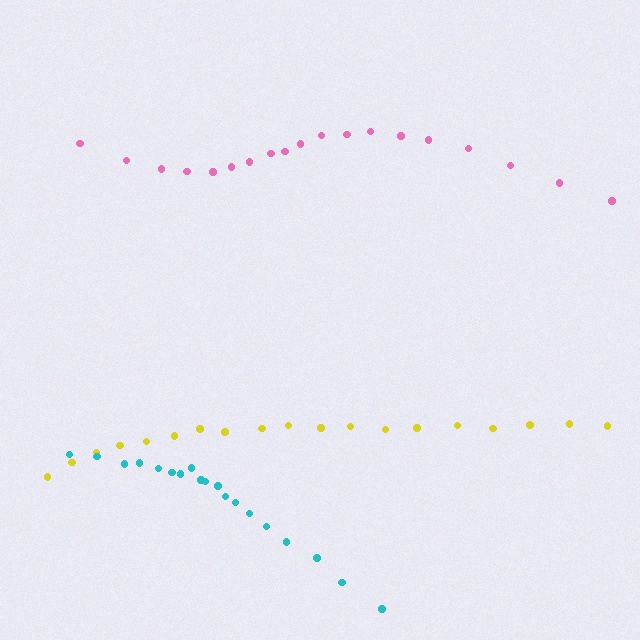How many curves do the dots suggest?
There are 3 distinct paths.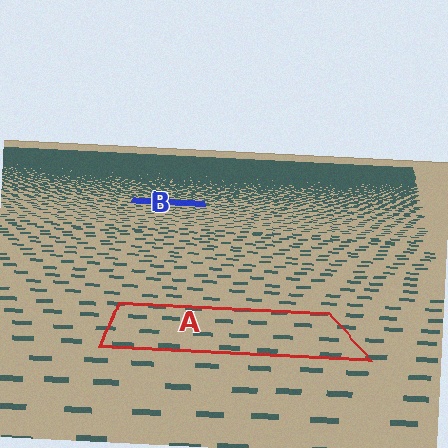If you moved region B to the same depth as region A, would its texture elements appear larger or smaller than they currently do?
They would appear larger. At a closer depth, the same texture elements are projected at a bigger on-screen size.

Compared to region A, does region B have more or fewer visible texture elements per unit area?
Region B has more texture elements per unit area — they are packed more densely because it is farther away.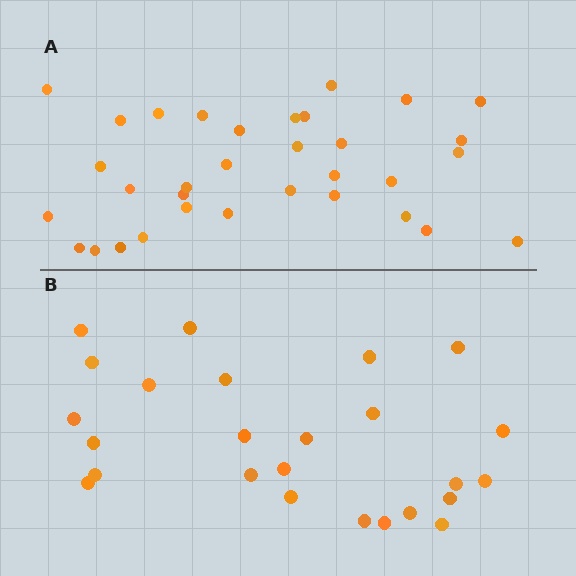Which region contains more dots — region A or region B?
Region A (the top region) has more dots.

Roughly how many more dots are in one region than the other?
Region A has roughly 8 or so more dots than region B.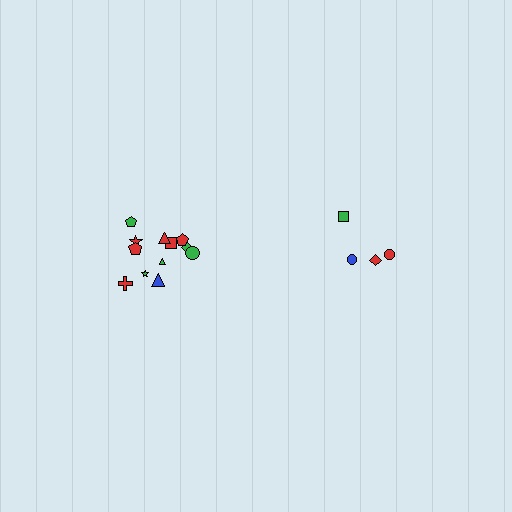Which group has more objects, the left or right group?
The left group.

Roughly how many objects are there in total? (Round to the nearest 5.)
Roughly 15 objects in total.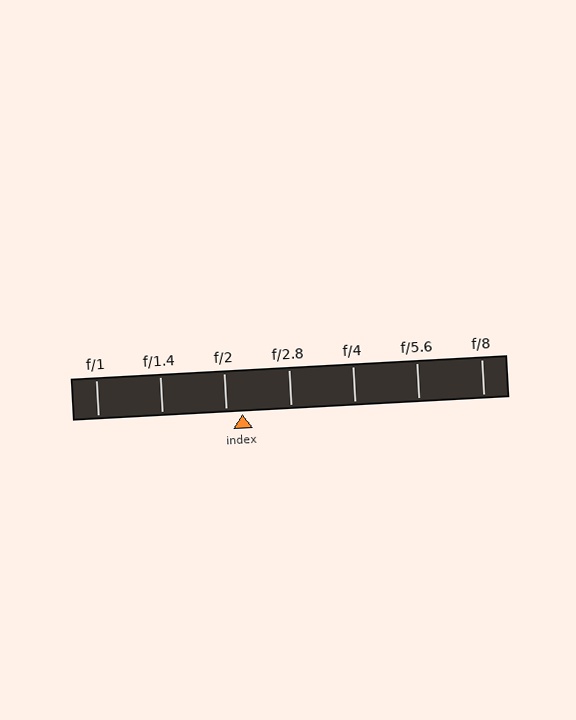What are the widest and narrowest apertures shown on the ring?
The widest aperture shown is f/1 and the narrowest is f/8.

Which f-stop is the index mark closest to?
The index mark is closest to f/2.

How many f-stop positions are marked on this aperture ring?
There are 7 f-stop positions marked.